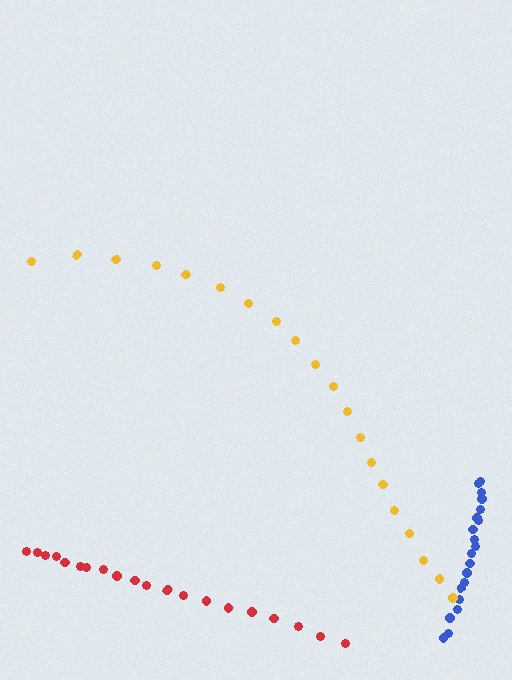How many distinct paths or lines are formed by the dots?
There are 3 distinct paths.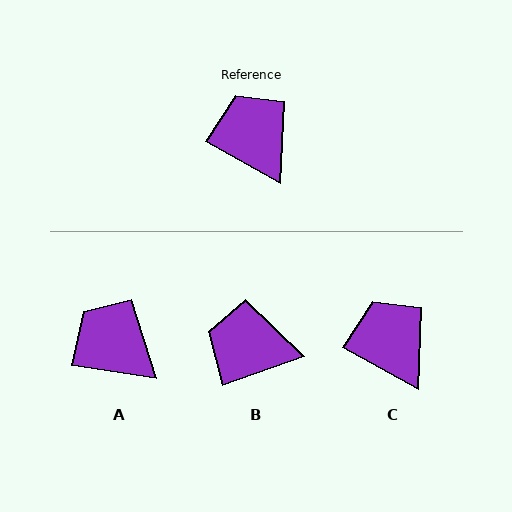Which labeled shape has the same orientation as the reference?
C.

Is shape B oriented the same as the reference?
No, it is off by about 48 degrees.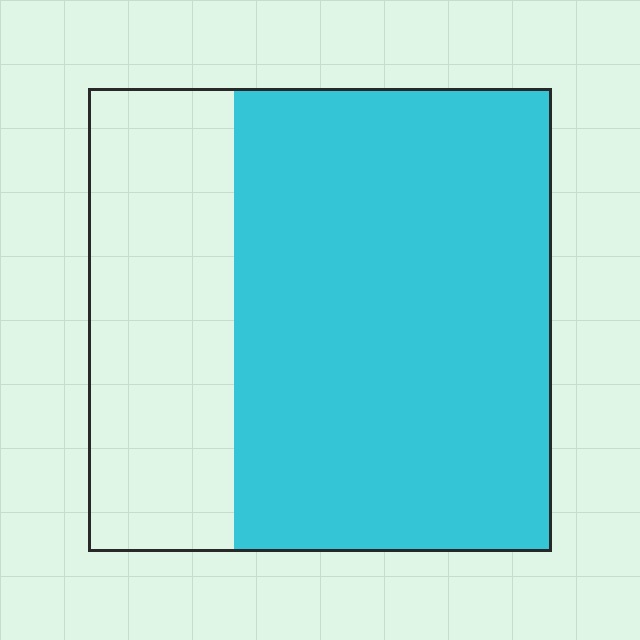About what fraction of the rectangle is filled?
About two thirds (2/3).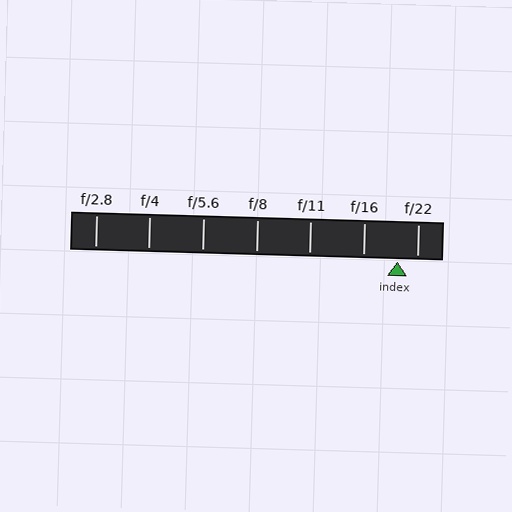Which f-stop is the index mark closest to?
The index mark is closest to f/22.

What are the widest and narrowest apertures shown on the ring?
The widest aperture shown is f/2.8 and the narrowest is f/22.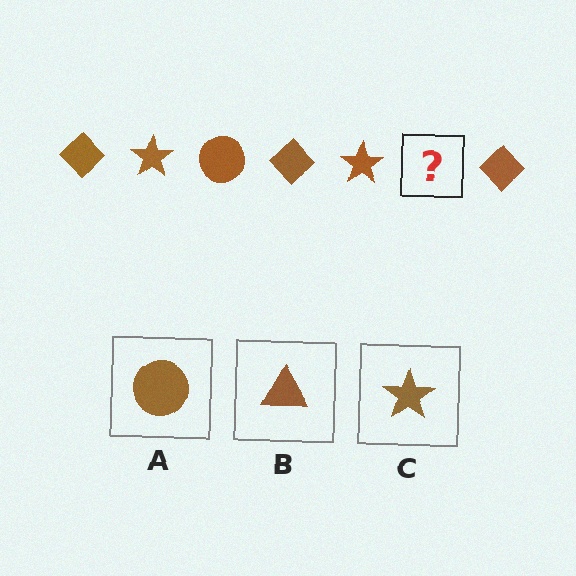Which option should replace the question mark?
Option A.